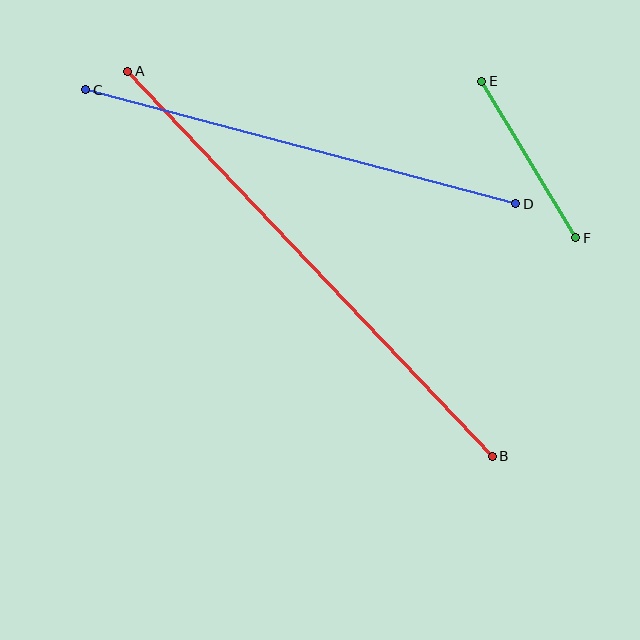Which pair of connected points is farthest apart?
Points A and B are farthest apart.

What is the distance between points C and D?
The distance is approximately 445 pixels.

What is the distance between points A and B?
The distance is approximately 530 pixels.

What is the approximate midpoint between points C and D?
The midpoint is at approximately (301, 147) pixels.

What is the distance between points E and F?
The distance is approximately 183 pixels.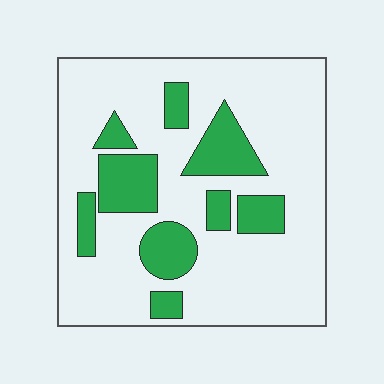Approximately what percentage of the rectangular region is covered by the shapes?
Approximately 25%.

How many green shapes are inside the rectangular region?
9.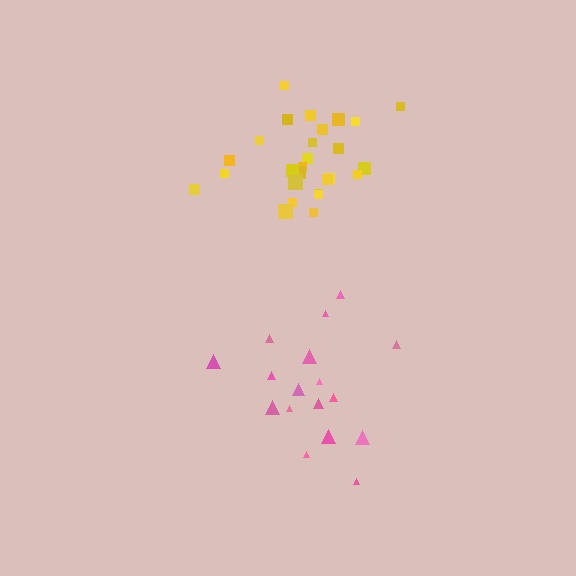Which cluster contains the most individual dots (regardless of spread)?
Yellow (27).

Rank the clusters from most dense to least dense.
yellow, pink.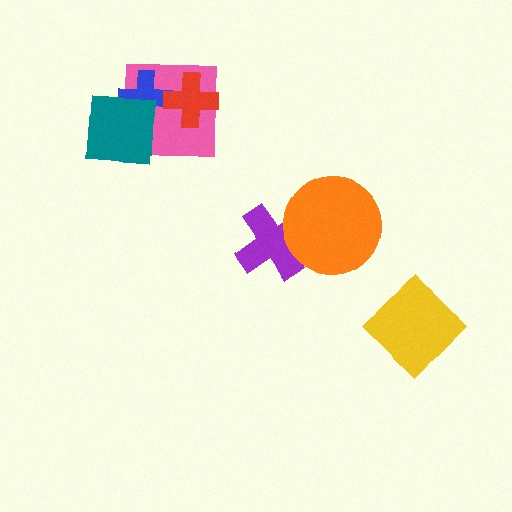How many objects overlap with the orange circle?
1 object overlaps with the orange circle.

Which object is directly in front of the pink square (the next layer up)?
The blue cross is directly in front of the pink square.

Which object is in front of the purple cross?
The orange circle is in front of the purple cross.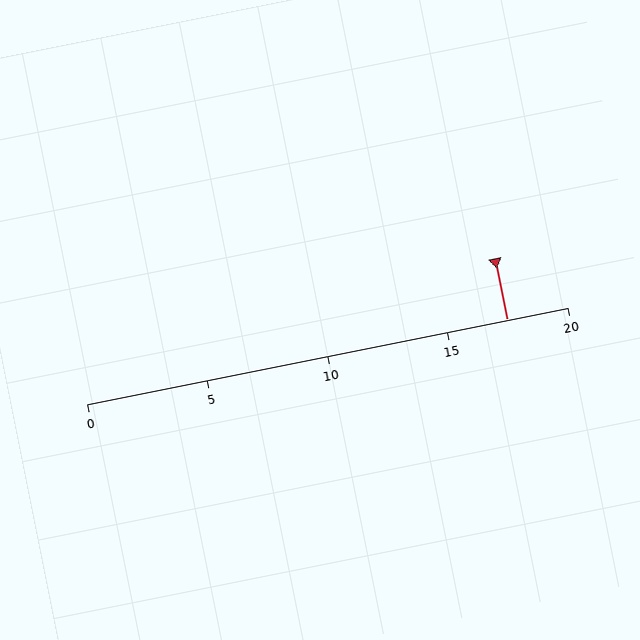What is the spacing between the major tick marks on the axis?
The major ticks are spaced 5 apart.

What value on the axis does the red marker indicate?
The marker indicates approximately 17.5.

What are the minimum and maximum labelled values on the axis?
The axis runs from 0 to 20.